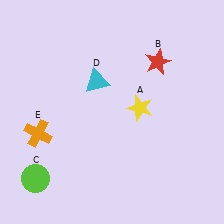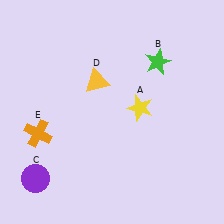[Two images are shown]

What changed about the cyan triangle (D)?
In Image 1, D is cyan. In Image 2, it changed to yellow.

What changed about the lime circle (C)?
In Image 1, C is lime. In Image 2, it changed to purple.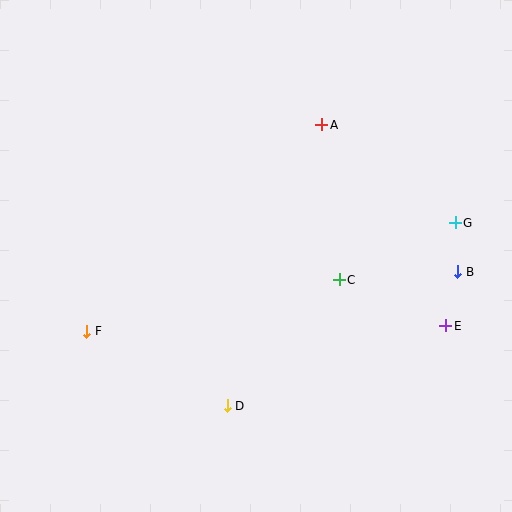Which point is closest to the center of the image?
Point C at (339, 280) is closest to the center.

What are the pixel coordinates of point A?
Point A is at (322, 125).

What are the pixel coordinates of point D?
Point D is at (227, 406).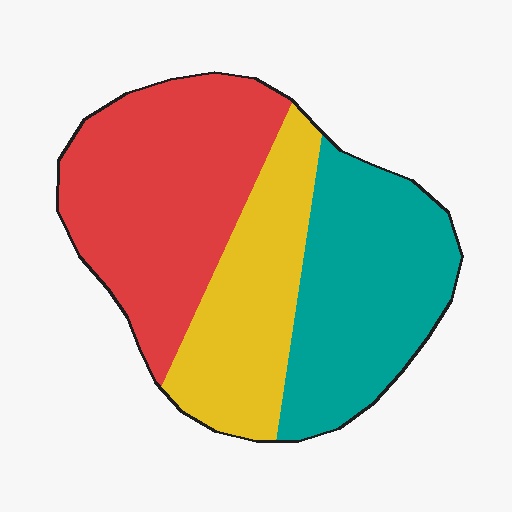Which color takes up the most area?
Red, at roughly 40%.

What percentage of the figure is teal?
Teal covers 34% of the figure.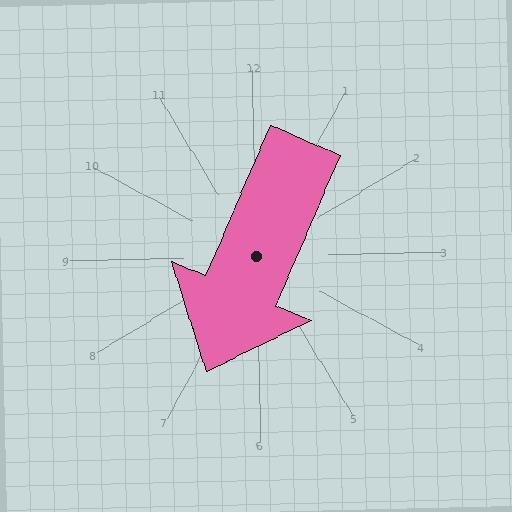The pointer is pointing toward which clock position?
Roughly 7 o'clock.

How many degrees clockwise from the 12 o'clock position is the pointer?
Approximately 205 degrees.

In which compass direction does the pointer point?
Southwest.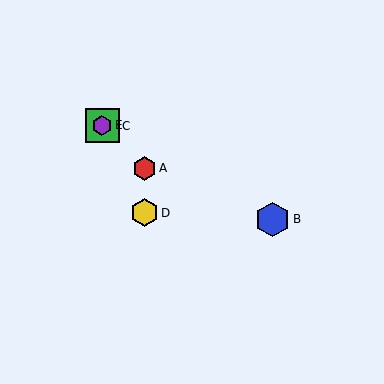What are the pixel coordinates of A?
Object A is at (145, 168).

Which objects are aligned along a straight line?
Objects A, C, E are aligned along a straight line.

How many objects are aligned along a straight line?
3 objects (A, C, E) are aligned along a straight line.